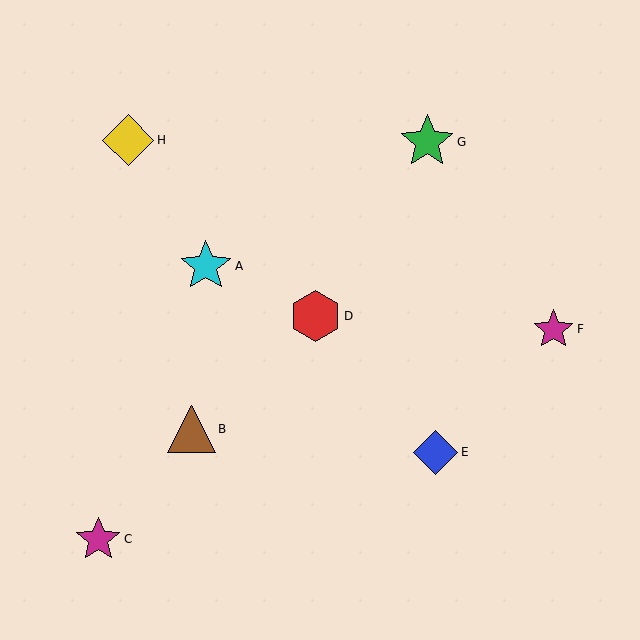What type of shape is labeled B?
Shape B is a brown triangle.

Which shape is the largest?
The green star (labeled G) is the largest.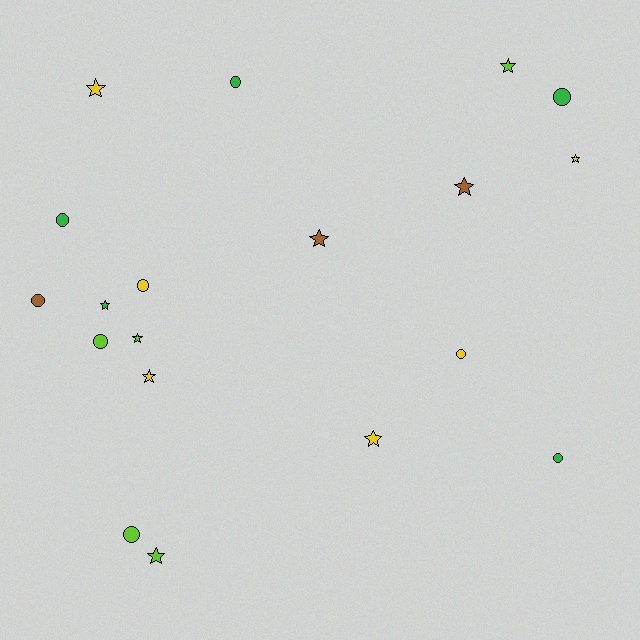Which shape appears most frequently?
Star, with 10 objects.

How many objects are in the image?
There are 19 objects.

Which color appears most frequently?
Yellow, with 6 objects.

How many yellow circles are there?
There are 2 yellow circles.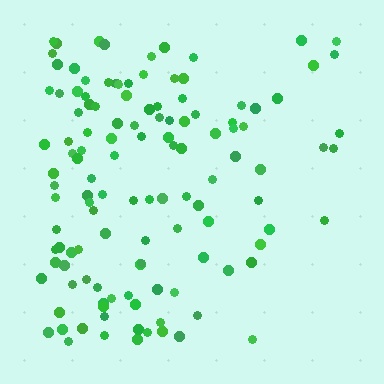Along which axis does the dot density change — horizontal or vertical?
Horizontal.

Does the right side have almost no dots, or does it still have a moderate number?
Still a moderate number, just noticeably fewer than the left.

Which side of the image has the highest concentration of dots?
The left.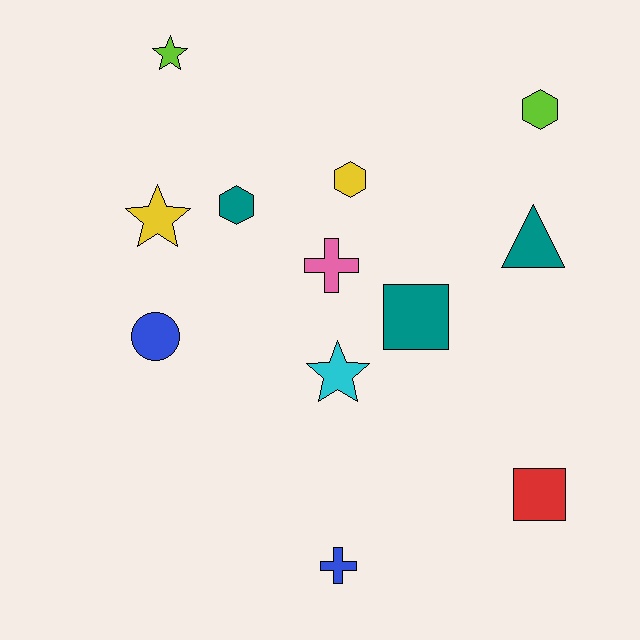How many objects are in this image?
There are 12 objects.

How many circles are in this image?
There is 1 circle.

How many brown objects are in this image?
There are no brown objects.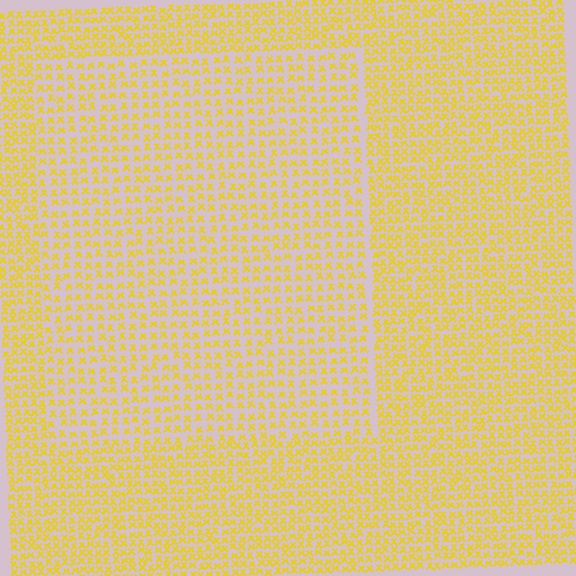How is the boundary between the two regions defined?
The boundary is defined by a change in element density (approximately 1.5x ratio). All elements are the same color, size, and shape.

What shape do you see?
I see a rectangle.